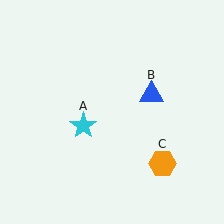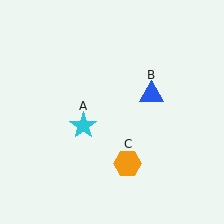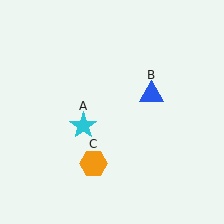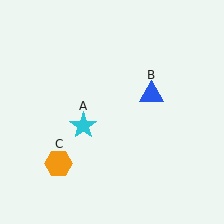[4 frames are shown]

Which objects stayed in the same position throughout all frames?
Cyan star (object A) and blue triangle (object B) remained stationary.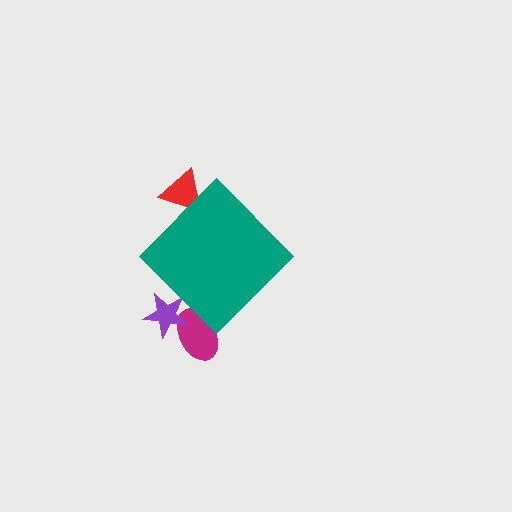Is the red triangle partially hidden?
Yes, the red triangle is partially hidden behind the teal diamond.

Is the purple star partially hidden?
Yes, the purple star is partially hidden behind the teal diamond.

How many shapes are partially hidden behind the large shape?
3 shapes are partially hidden.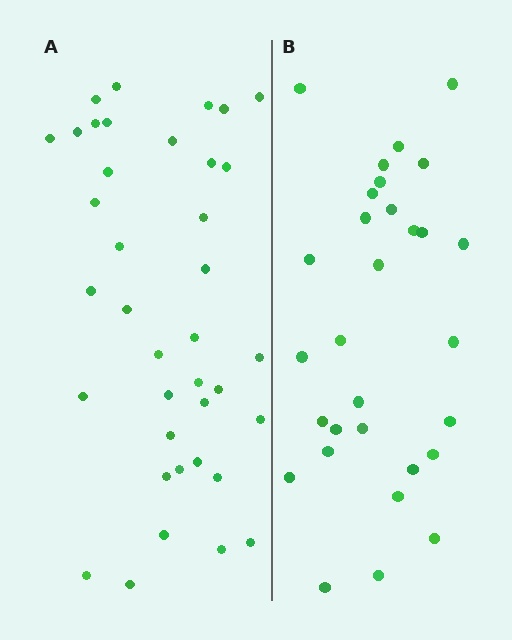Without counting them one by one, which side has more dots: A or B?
Region A (the left region) has more dots.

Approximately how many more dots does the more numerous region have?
Region A has roughly 8 or so more dots than region B.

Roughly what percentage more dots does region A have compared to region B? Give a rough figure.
About 25% more.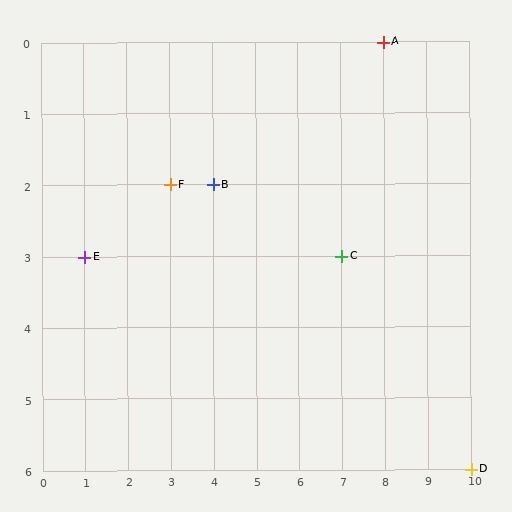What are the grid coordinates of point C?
Point C is at grid coordinates (7, 3).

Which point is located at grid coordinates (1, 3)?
Point E is at (1, 3).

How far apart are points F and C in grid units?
Points F and C are 4 columns and 1 row apart (about 4.1 grid units diagonally).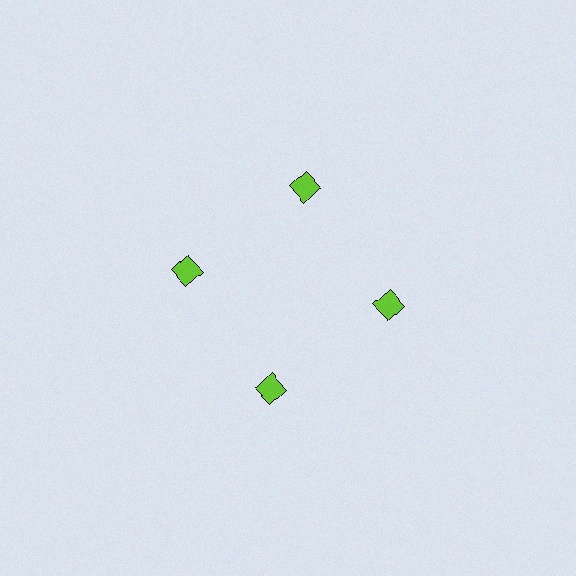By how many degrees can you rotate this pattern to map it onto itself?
The pattern maps onto itself every 90 degrees of rotation.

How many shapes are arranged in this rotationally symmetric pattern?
There are 4 shapes, arranged in 4 groups of 1.